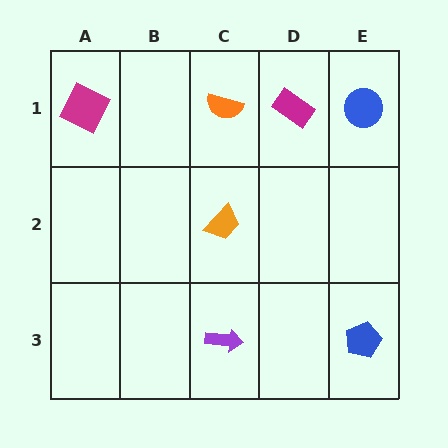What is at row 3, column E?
A blue pentagon.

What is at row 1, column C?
An orange semicircle.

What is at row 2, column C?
An orange trapezoid.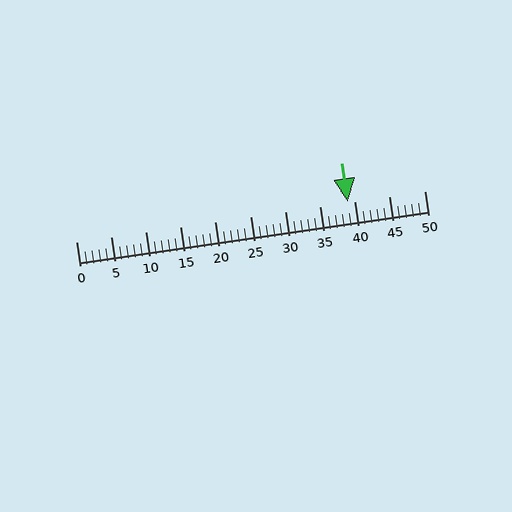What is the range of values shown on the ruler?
The ruler shows values from 0 to 50.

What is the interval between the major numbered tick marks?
The major tick marks are spaced 5 units apart.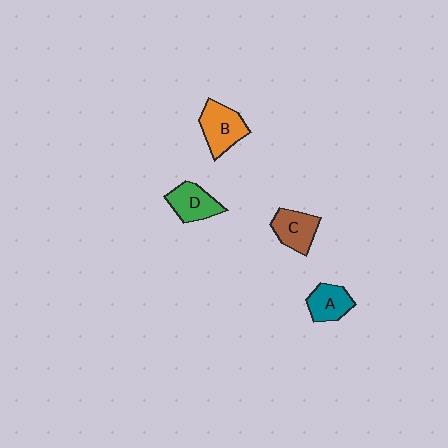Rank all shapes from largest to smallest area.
From largest to smallest: B (orange), D (green), C (brown), A (teal).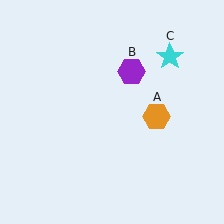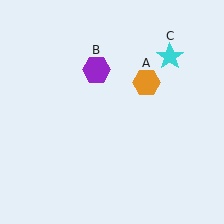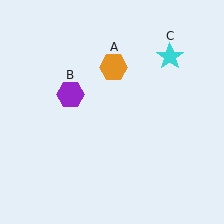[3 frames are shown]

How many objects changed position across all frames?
2 objects changed position: orange hexagon (object A), purple hexagon (object B).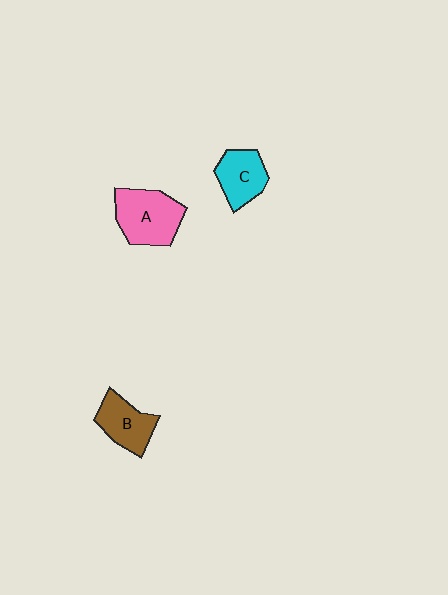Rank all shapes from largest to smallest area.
From largest to smallest: A (pink), B (brown), C (cyan).